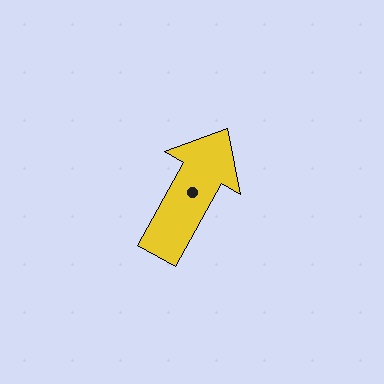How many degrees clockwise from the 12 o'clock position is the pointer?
Approximately 29 degrees.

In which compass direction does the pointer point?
Northeast.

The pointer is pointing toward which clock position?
Roughly 1 o'clock.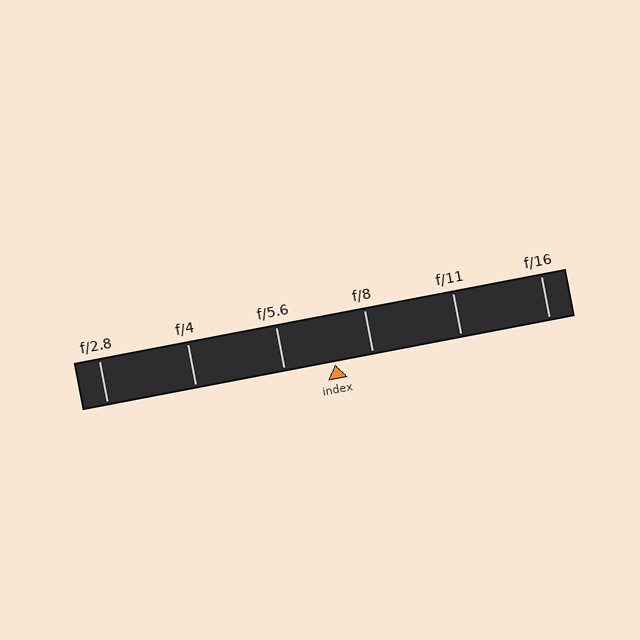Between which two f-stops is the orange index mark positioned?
The index mark is between f/5.6 and f/8.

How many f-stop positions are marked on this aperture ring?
There are 6 f-stop positions marked.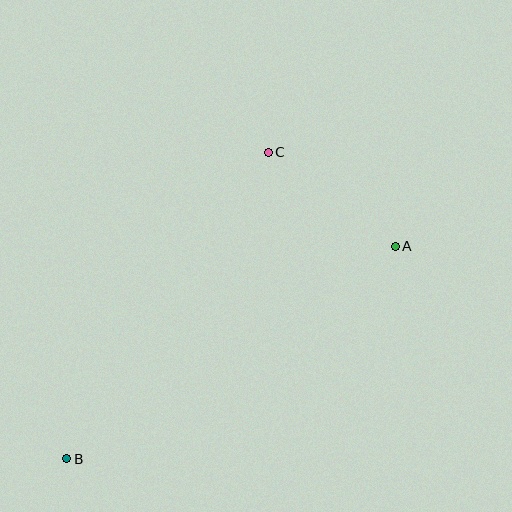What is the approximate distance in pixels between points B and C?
The distance between B and C is approximately 367 pixels.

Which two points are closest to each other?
Points A and C are closest to each other.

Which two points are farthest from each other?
Points A and B are farthest from each other.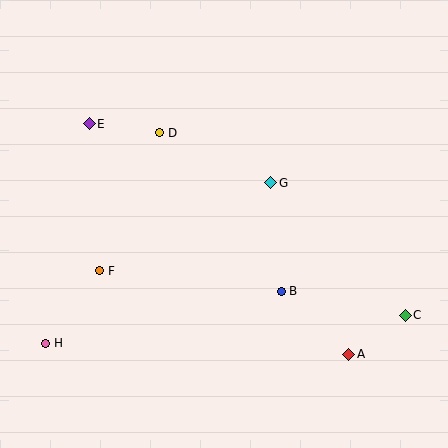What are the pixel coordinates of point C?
Point C is at (405, 315).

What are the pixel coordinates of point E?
Point E is at (89, 124).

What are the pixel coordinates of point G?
Point G is at (271, 183).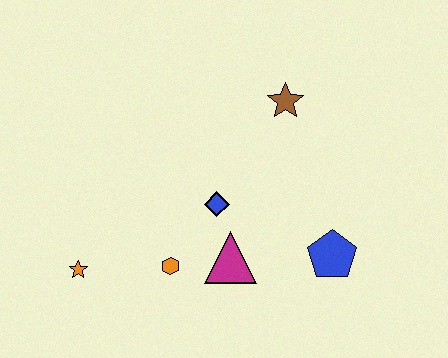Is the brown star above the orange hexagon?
Yes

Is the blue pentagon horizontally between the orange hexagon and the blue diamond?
No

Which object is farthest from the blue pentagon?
The orange star is farthest from the blue pentagon.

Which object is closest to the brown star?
The blue diamond is closest to the brown star.